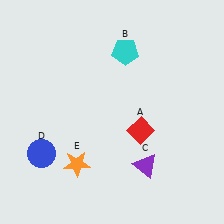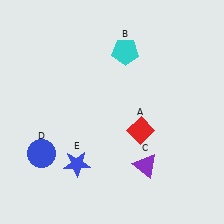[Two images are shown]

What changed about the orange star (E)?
In Image 1, E is orange. In Image 2, it changed to blue.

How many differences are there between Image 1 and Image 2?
There is 1 difference between the two images.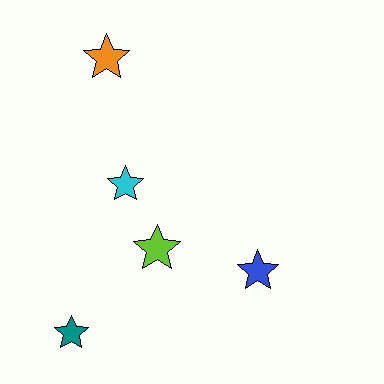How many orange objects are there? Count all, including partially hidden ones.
There is 1 orange object.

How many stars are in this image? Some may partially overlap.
There are 5 stars.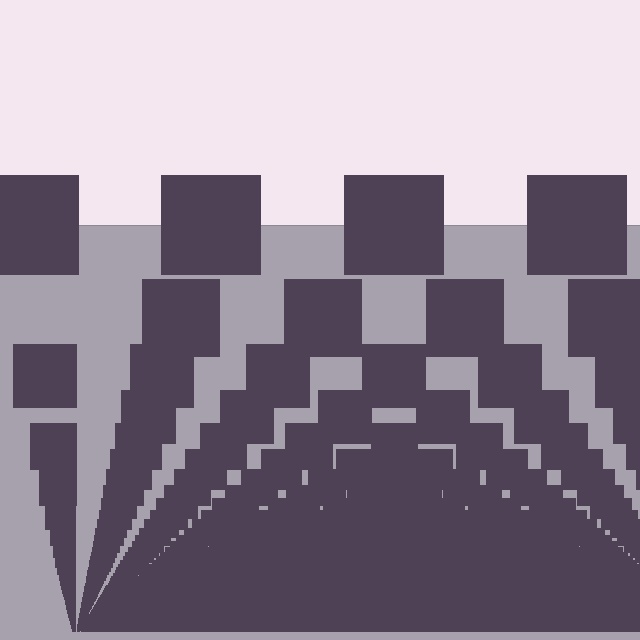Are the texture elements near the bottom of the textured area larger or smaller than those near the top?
Smaller. The gradient is inverted — elements near the bottom are smaller and denser.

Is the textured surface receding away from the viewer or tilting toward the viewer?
The surface appears to tilt toward the viewer. Texture elements get larger and sparser toward the top.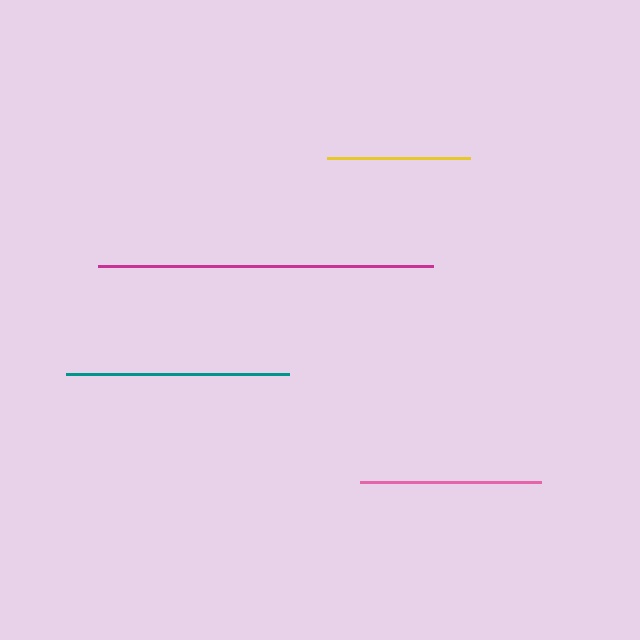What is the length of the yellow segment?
The yellow segment is approximately 144 pixels long.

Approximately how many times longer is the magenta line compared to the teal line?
The magenta line is approximately 1.5 times the length of the teal line.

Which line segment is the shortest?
The yellow line is the shortest at approximately 144 pixels.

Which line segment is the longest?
The magenta line is the longest at approximately 336 pixels.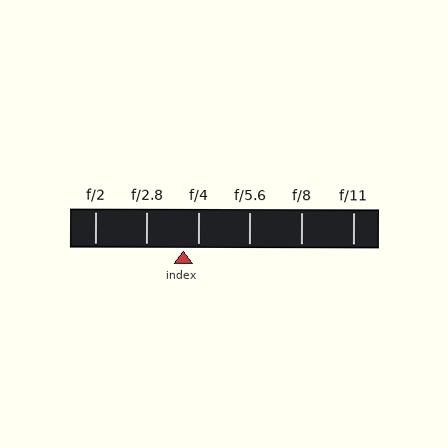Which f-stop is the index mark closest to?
The index mark is closest to f/4.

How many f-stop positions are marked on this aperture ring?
There are 6 f-stop positions marked.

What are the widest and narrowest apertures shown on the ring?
The widest aperture shown is f/2 and the narrowest is f/11.